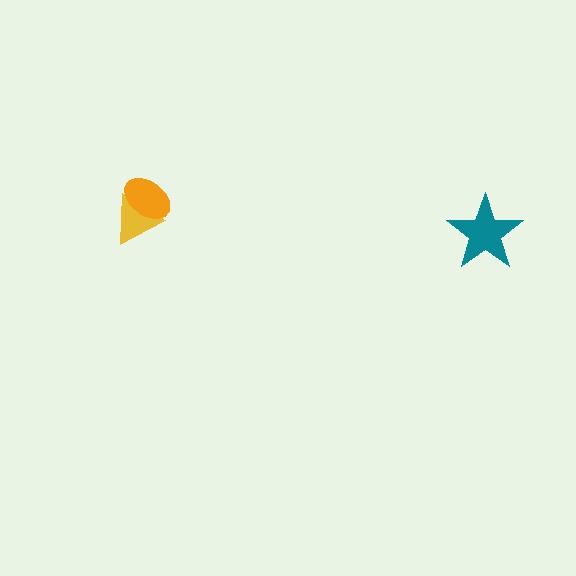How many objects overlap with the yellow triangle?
1 object overlaps with the yellow triangle.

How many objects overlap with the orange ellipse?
1 object overlaps with the orange ellipse.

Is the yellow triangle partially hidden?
Yes, it is partially covered by another shape.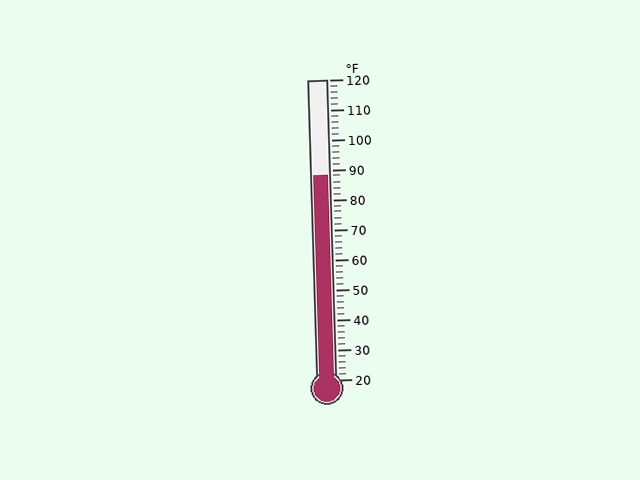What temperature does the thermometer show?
The thermometer shows approximately 88°F.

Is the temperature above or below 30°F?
The temperature is above 30°F.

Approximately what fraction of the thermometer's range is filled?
The thermometer is filled to approximately 70% of its range.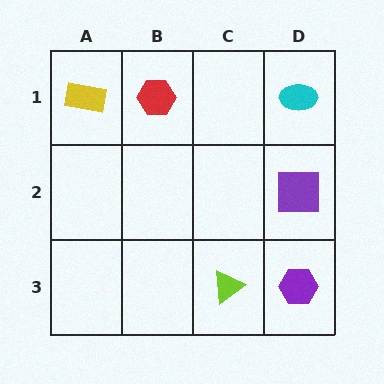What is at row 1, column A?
A yellow rectangle.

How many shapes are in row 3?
2 shapes.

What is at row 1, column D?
A cyan ellipse.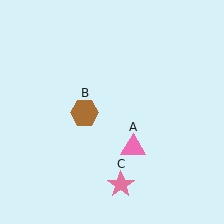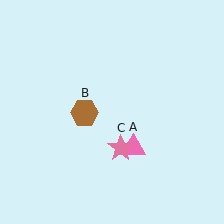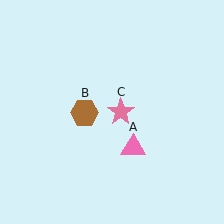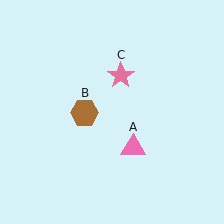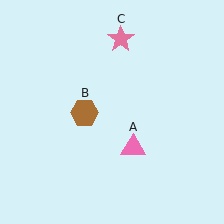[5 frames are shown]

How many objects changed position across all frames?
1 object changed position: pink star (object C).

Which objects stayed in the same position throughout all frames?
Pink triangle (object A) and brown hexagon (object B) remained stationary.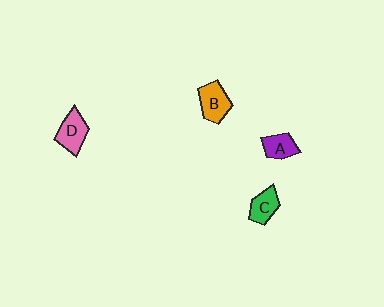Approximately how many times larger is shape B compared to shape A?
Approximately 1.3 times.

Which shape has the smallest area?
Shape A (purple).